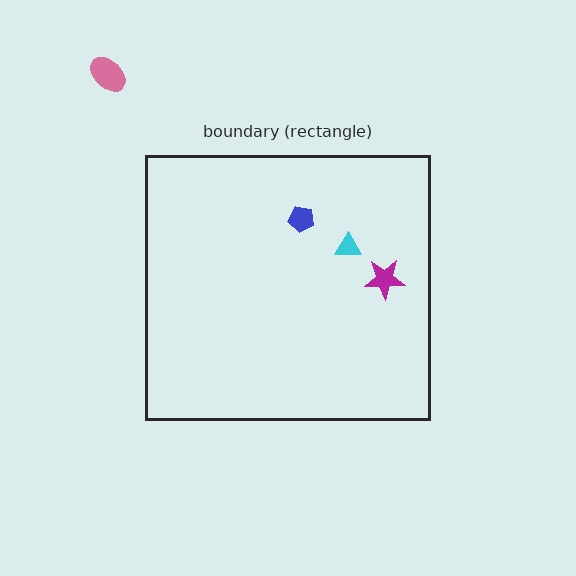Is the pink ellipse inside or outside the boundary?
Outside.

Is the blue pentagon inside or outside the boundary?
Inside.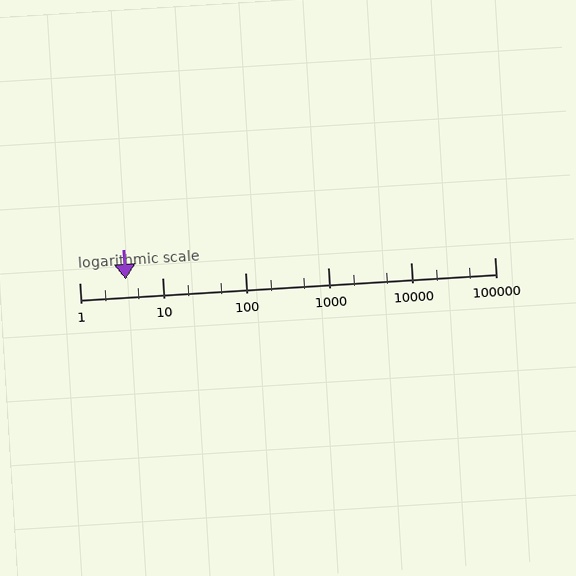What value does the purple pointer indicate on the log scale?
The pointer indicates approximately 3.6.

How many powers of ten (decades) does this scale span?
The scale spans 5 decades, from 1 to 100000.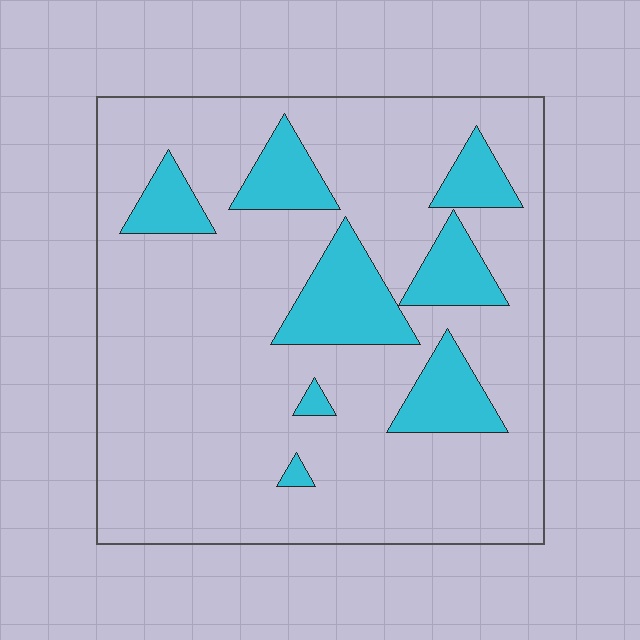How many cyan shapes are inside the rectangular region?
8.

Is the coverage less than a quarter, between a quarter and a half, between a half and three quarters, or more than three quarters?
Less than a quarter.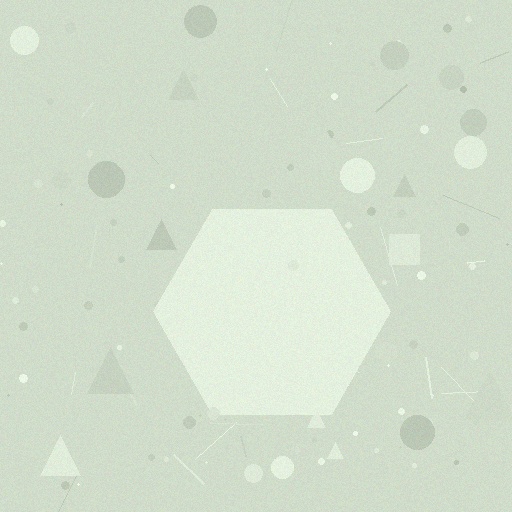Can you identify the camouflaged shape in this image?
The camouflaged shape is a hexagon.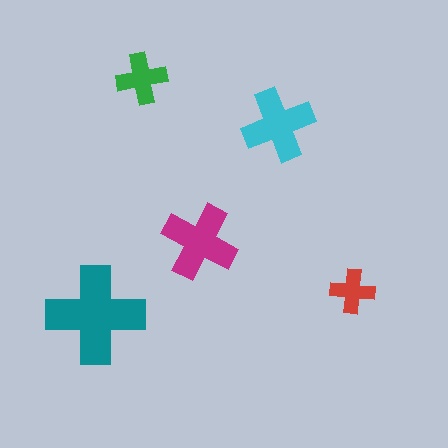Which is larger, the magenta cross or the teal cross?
The teal one.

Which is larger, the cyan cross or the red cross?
The cyan one.